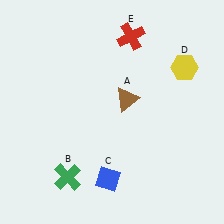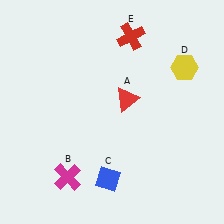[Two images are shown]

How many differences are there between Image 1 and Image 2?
There are 2 differences between the two images.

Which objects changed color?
A changed from brown to red. B changed from green to magenta.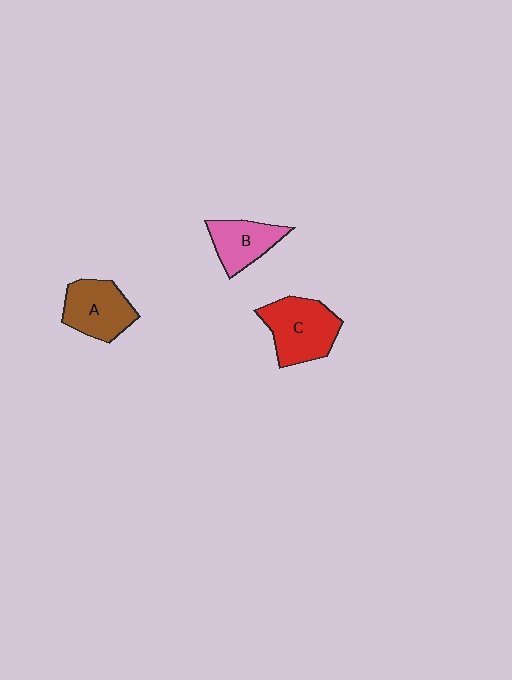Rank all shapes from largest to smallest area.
From largest to smallest: C (red), A (brown), B (pink).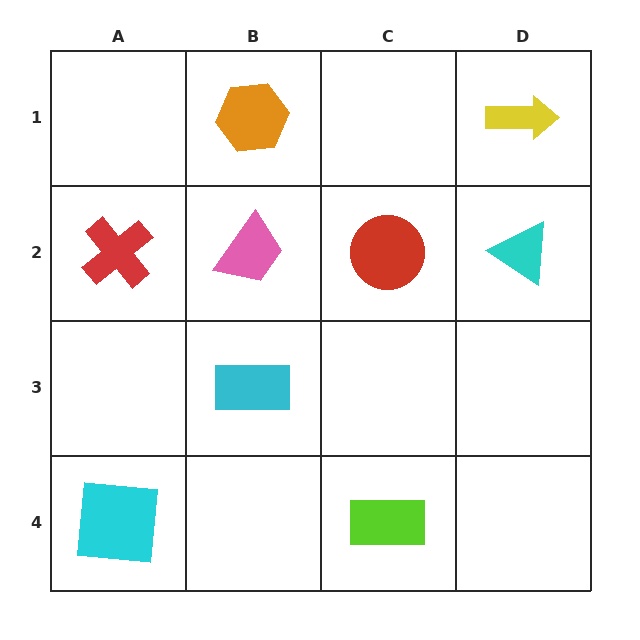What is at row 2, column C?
A red circle.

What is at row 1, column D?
A yellow arrow.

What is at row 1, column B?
An orange hexagon.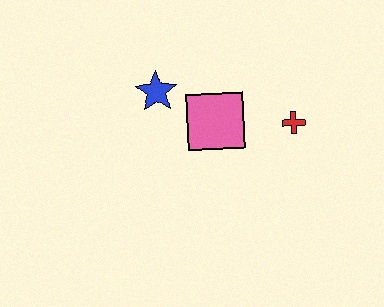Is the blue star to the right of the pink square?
No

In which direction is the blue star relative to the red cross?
The blue star is to the left of the red cross.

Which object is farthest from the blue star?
The red cross is farthest from the blue star.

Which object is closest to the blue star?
The pink square is closest to the blue star.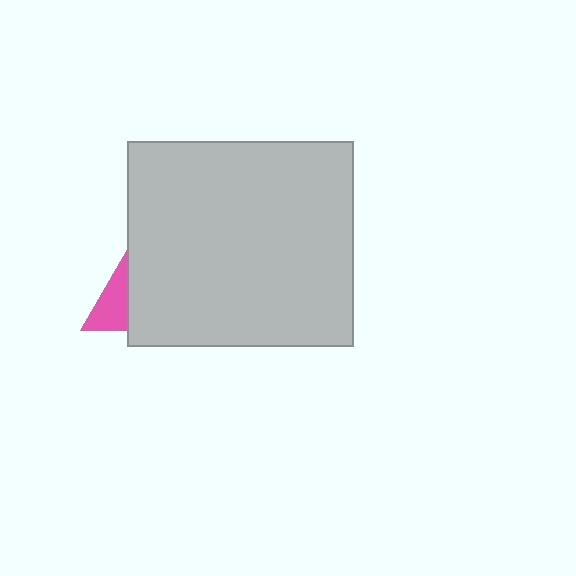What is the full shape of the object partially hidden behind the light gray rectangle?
The partially hidden object is a pink triangle.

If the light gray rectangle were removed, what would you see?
You would see the complete pink triangle.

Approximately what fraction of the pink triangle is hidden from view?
Roughly 67% of the pink triangle is hidden behind the light gray rectangle.